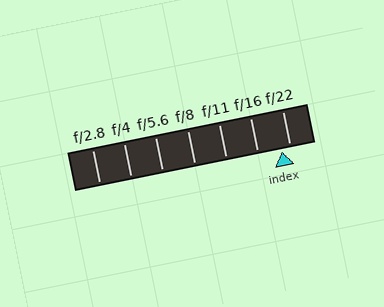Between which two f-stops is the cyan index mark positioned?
The index mark is between f/16 and f/22.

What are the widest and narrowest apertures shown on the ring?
The widest aperture shown is f/2.8 and the narrowest is f/22.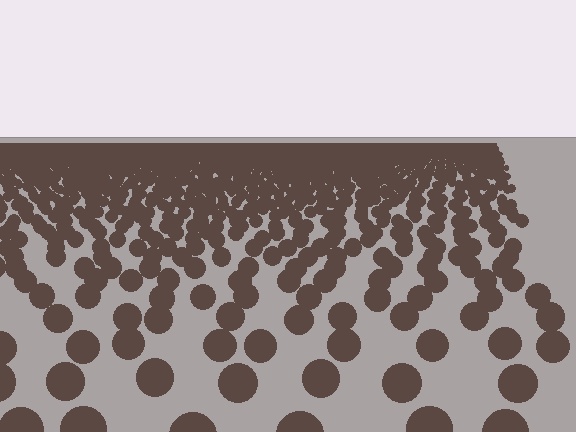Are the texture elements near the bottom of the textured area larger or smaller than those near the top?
Larger. Near the bottom, elements are closer to the viewer and appear at a bigger on-screen size.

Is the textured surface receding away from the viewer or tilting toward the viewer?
The surface is receding away from the viewer. Texture elements get smaller and denser toward the top.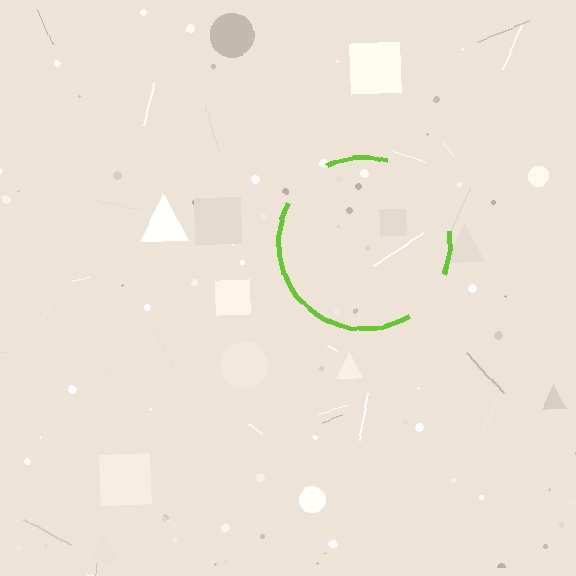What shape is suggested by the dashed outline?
The dashed outline suggests a circle.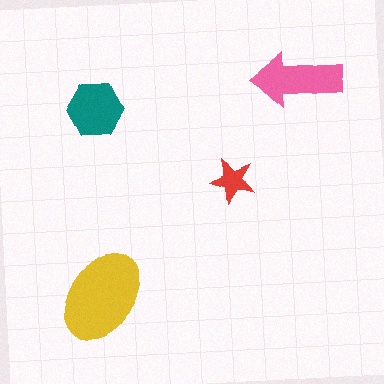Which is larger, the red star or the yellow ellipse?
The yellow ellipse.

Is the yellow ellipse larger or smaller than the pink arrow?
Larger.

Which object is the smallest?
The red star.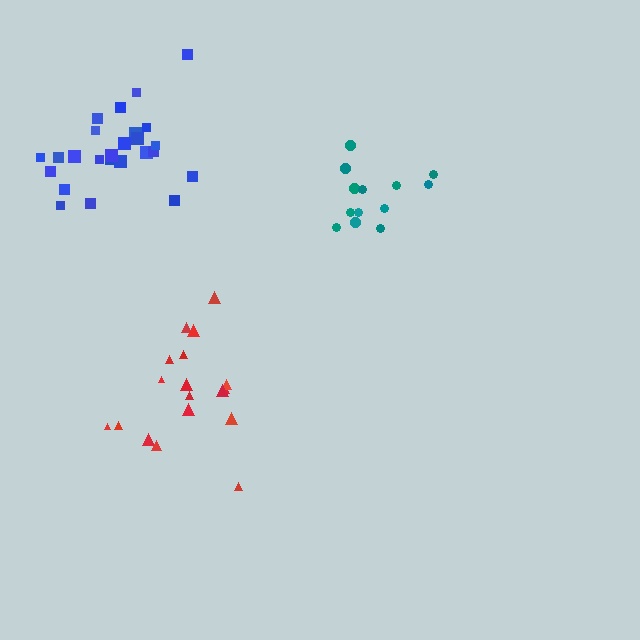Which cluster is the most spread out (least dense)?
Red.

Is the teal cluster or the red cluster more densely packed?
Teal.